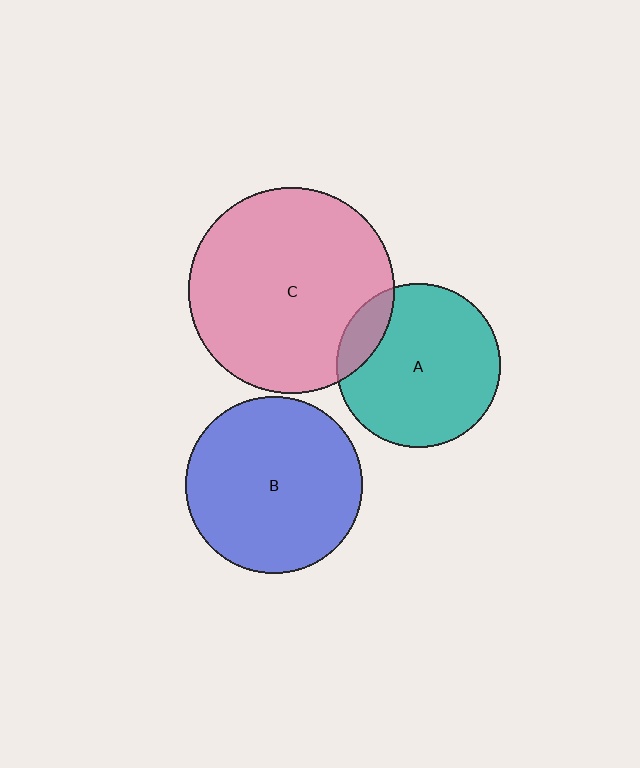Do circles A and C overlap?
Yes.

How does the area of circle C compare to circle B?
Approximately 1.3 times.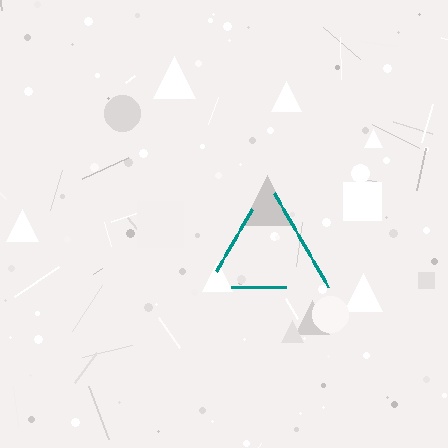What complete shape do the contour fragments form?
The contour fragments form a triangle.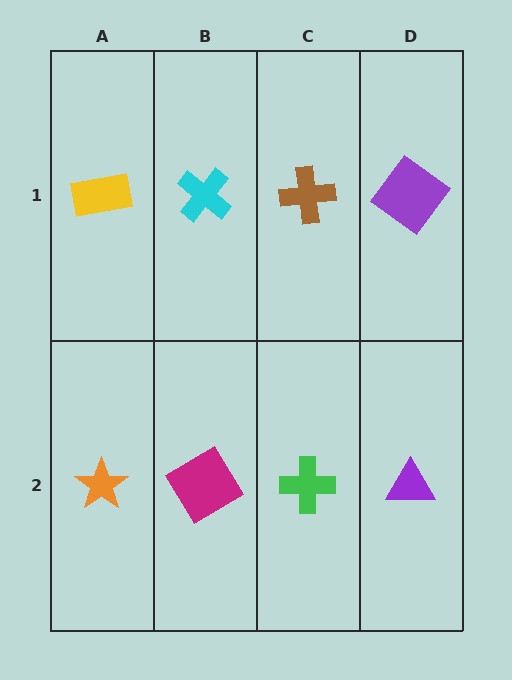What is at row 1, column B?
A cyan cross.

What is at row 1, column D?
A purple diamond.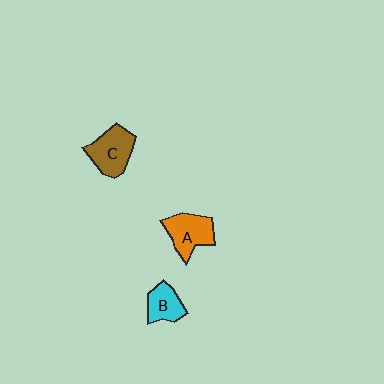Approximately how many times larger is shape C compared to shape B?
Approximately 1.5 times.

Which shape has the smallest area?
Shape B (cyan).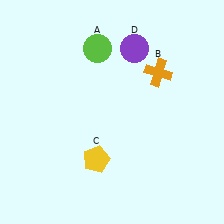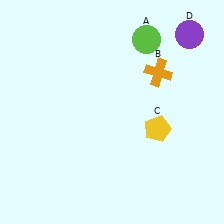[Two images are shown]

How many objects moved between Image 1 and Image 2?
3 objects moved between the two images.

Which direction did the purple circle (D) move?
The purple circle (D) moved right.